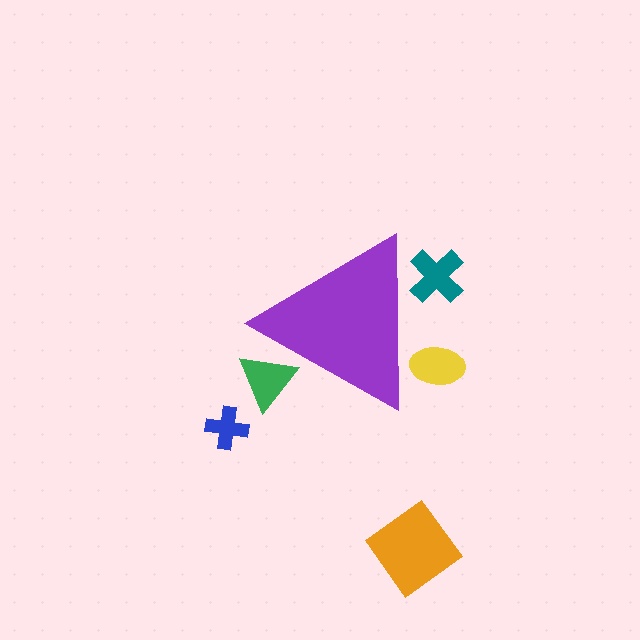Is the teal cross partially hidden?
Yes, the teal cross is partially hidden behind the purple triangle.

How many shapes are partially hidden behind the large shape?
3 shapes are partially hidden.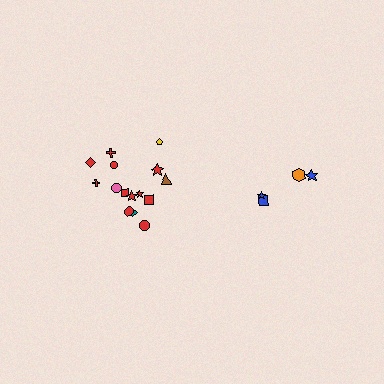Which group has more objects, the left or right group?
The left group.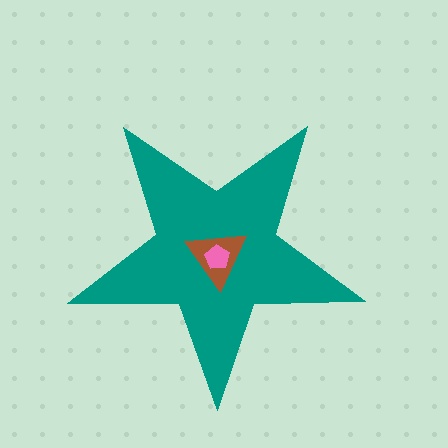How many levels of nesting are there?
3.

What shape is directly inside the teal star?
The brown triangle.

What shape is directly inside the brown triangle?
The pink pentagon.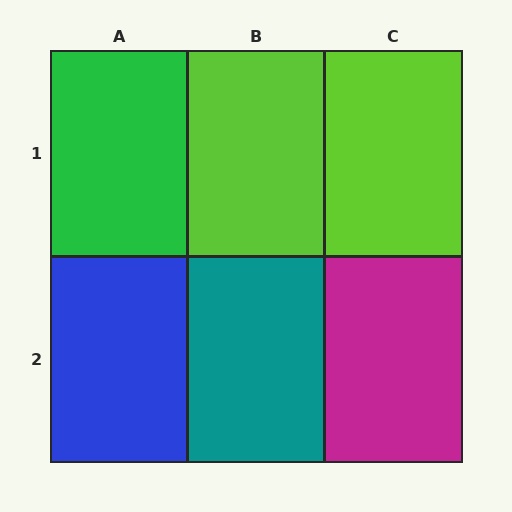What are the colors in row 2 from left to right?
Blue, teal, magenta.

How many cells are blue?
1 cell is blue.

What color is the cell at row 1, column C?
Lime.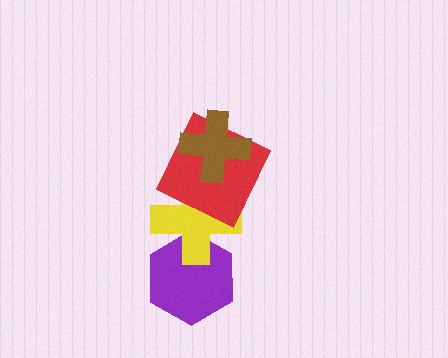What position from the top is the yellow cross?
The yellow cross is 3rd from the top.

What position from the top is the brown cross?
The brown cross is 1st from the top.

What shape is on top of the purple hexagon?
The yellow cross is on top of the purple hexagon.